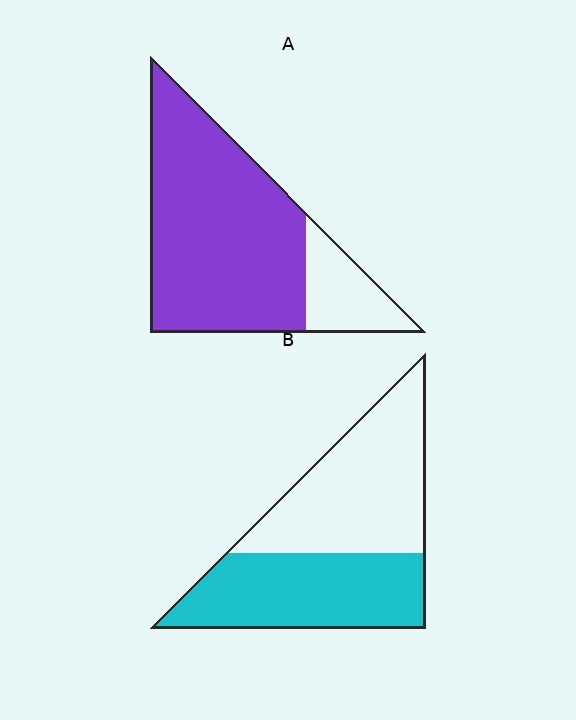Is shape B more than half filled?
Roughly half.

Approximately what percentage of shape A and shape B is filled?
A is approximately 80% and B is approximately 45%.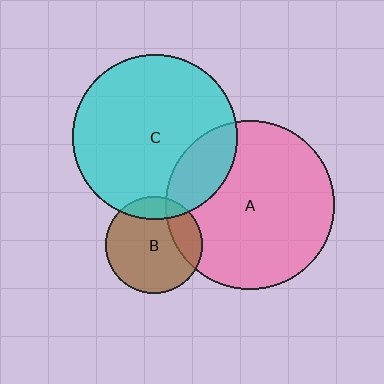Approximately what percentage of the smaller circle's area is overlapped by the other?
Approximately 15%.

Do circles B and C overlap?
Yes.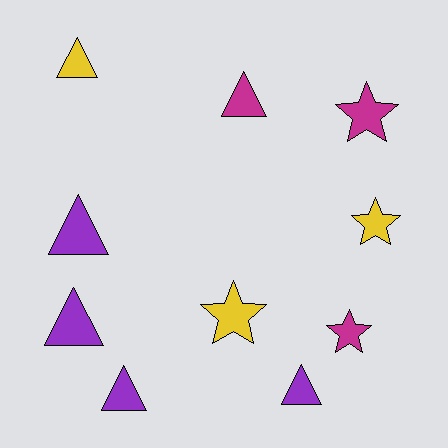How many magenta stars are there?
There are 2 magenta stars.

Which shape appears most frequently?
Triangle, with 6 objects.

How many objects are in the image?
There are 10 objects.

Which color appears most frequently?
Purple, with 4 objects.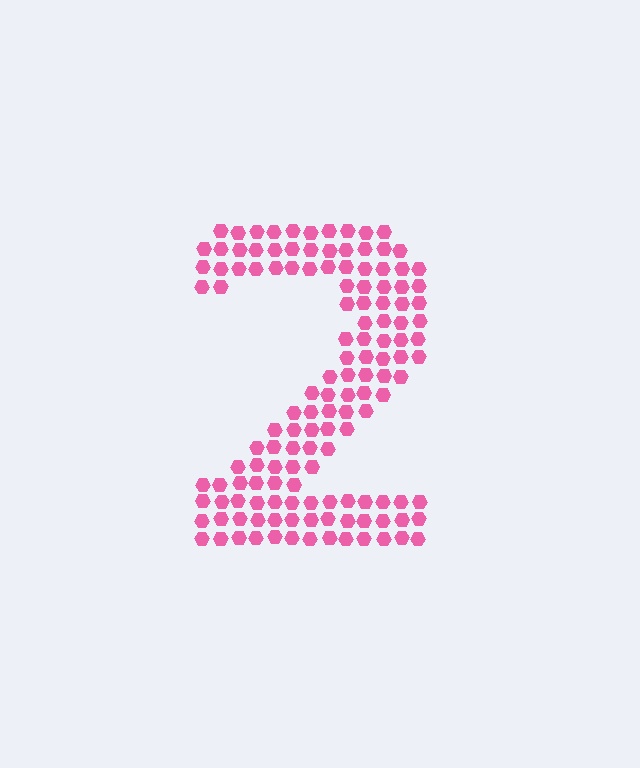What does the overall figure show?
The overall figure shows the digit 2.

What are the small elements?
The small elements are hexagons.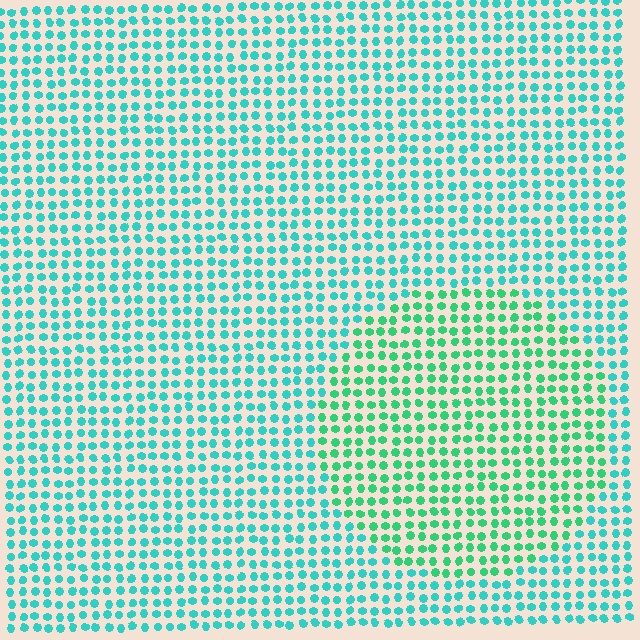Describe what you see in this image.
The image is filled with small cyan elements in a uniform arrangement. A circle-shaped region is visible where the elements are tinted to a slightly different hue, forming a subtle color boundary.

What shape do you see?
I see a circle.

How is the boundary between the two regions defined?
The boundary is defined purely by a slight shift in hue (about 29 degrees). Spacing, size, and orientation are identical on both sides.